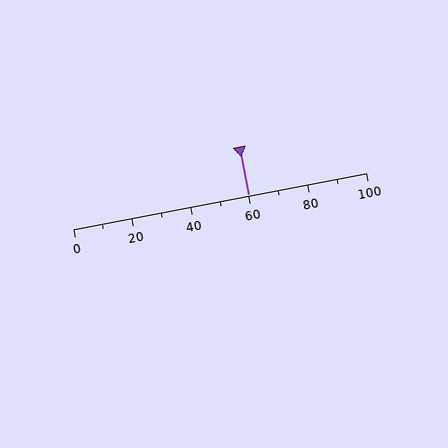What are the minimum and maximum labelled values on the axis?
The axis runs from 0 to 100.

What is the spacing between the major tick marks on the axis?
The major ticks are spaced 20 apart.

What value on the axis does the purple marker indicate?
The marker indicates approximately 60.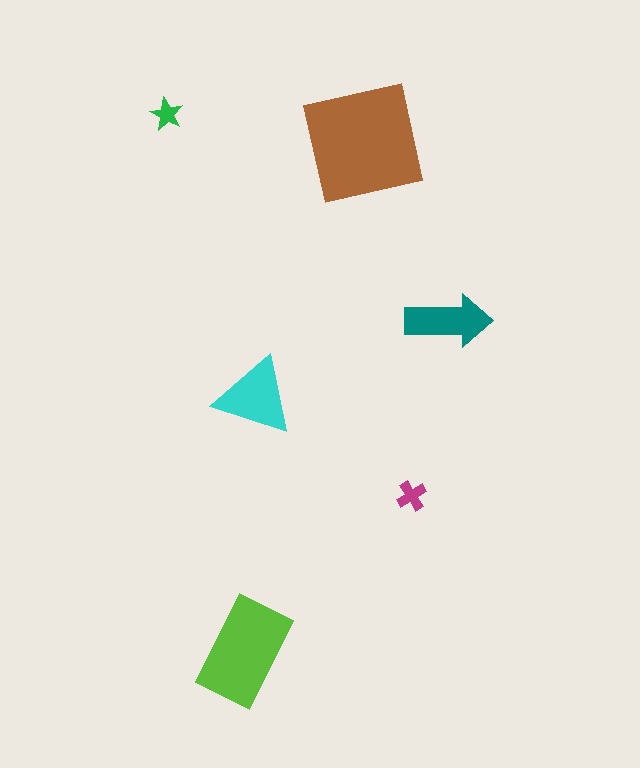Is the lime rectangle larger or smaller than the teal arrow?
Larger.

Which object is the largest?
The brown square.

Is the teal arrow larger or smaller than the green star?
Larger.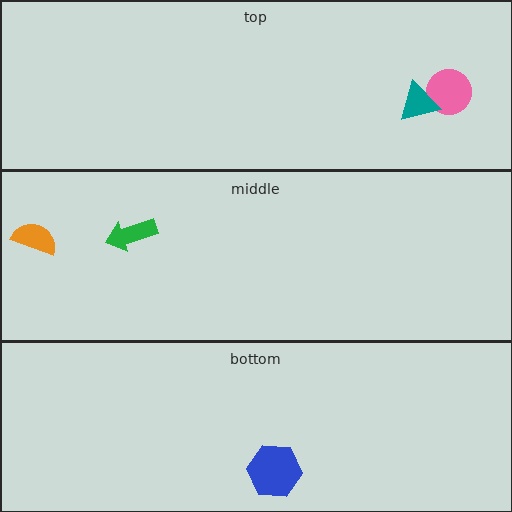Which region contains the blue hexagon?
The bottom region.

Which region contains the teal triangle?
The top region.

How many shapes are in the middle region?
2.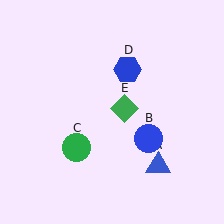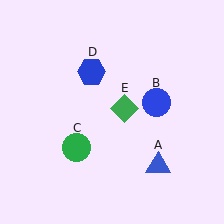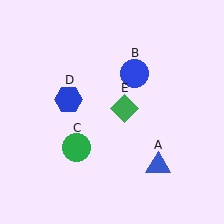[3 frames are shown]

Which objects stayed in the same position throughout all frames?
Blue triangle (object A) and green circle (object C) and green diamond (object E) remained stationary.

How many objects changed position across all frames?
2 objects changed position: blue circle (object B), blue hexagon (object D).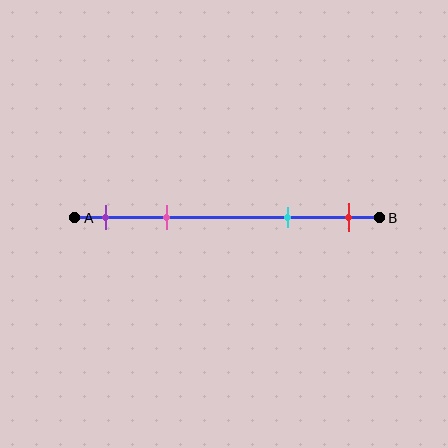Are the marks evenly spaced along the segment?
No, the marks are not evenly spaced.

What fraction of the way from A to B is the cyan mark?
The cyan mark is approximately 70% (0.7) of the way from A to B.